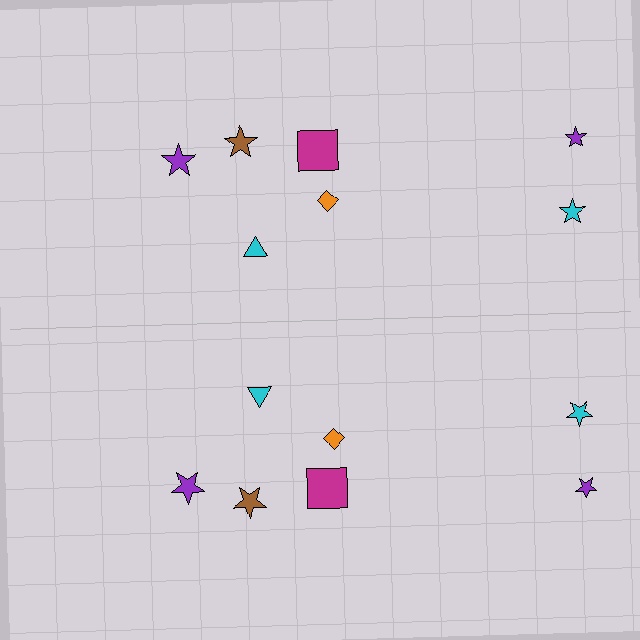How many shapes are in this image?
There are 14 shapes in this image.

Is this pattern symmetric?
Yes, this pattern has bilateral (reflection) symmetry.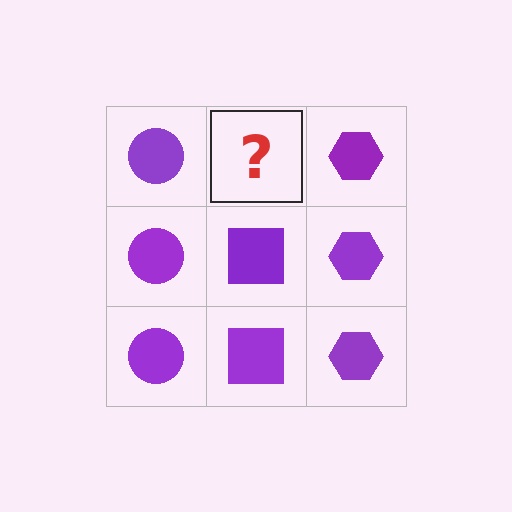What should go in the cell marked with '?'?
The missing cell should contain a purple square.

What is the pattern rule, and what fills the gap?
The rule is that each column has a consistent shape. The gap should be filled with a purple square.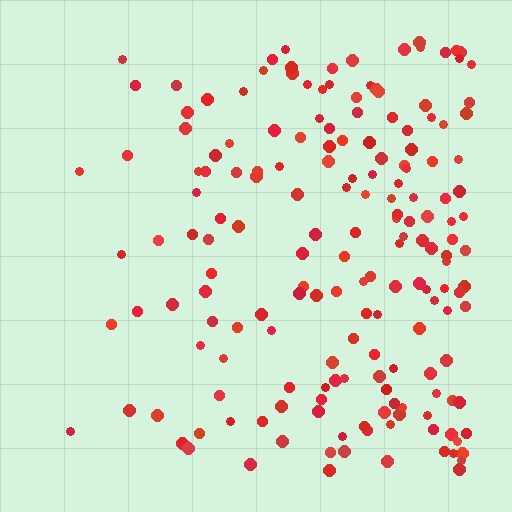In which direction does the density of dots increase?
From left to right, with the right side densest.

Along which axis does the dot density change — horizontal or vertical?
Horizontal.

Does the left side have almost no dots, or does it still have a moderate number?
Still a moderate number, just noticeably fewer than the right.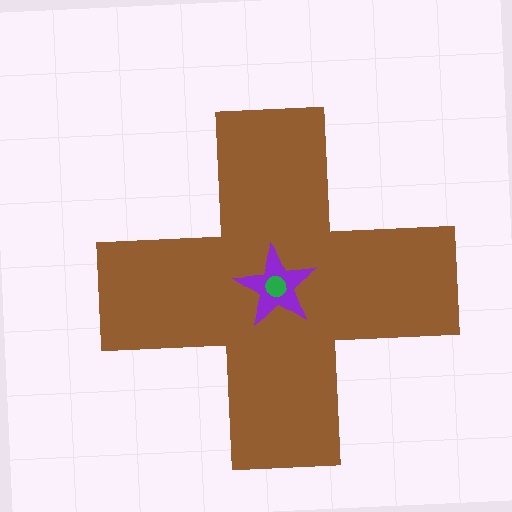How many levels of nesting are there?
3.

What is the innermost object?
The green circle.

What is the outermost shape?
The brown cross.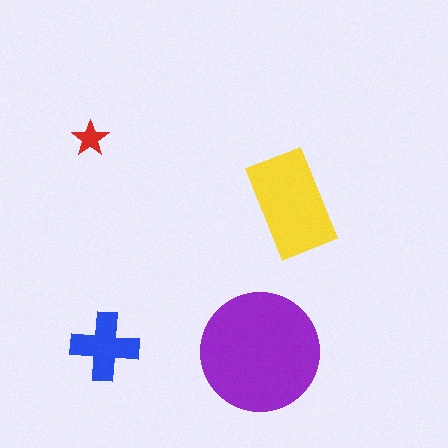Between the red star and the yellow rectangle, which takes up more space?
The yellow rectangle.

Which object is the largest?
The purple circle.